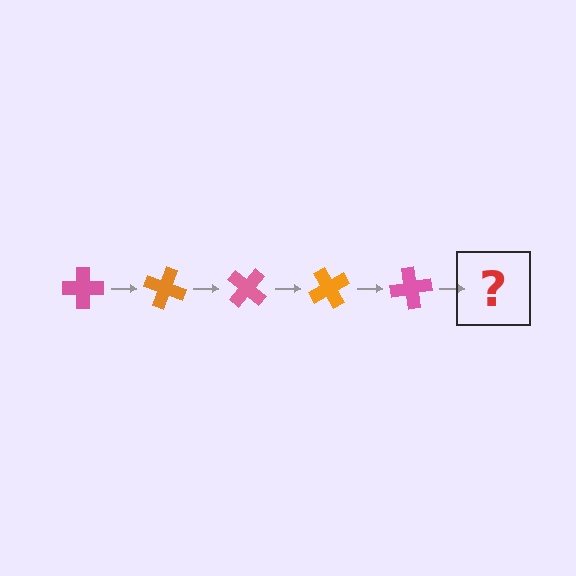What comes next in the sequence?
The next element should be an orange cross, rotated 100 degrees from the start.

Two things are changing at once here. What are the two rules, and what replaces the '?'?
The two rules are that it rotates 20 degrees each step and the color cycles through pink and orange. The '?' should be an orange cross, rotated 100 degrees from the start.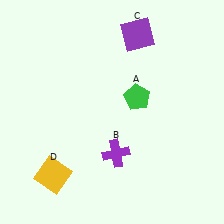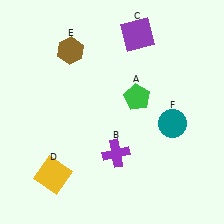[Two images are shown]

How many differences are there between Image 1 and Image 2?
There are 2 differences between the two images.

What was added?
A brown hexagon (E), a teal circle (F) were added in Image 2.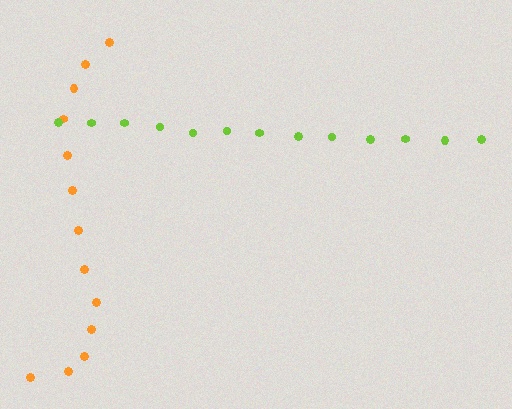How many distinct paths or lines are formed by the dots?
There are 2 distinct paths.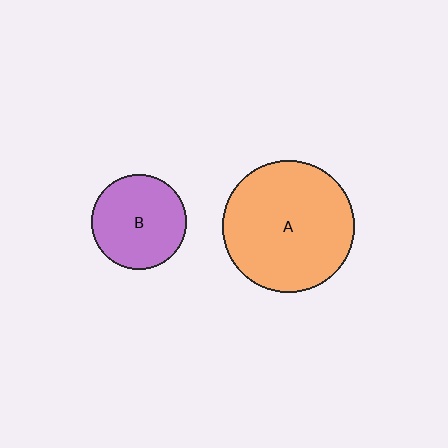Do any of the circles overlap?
No, none of the circles overlap.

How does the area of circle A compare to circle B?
Approximately 1.9 times.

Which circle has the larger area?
Circle A (orange).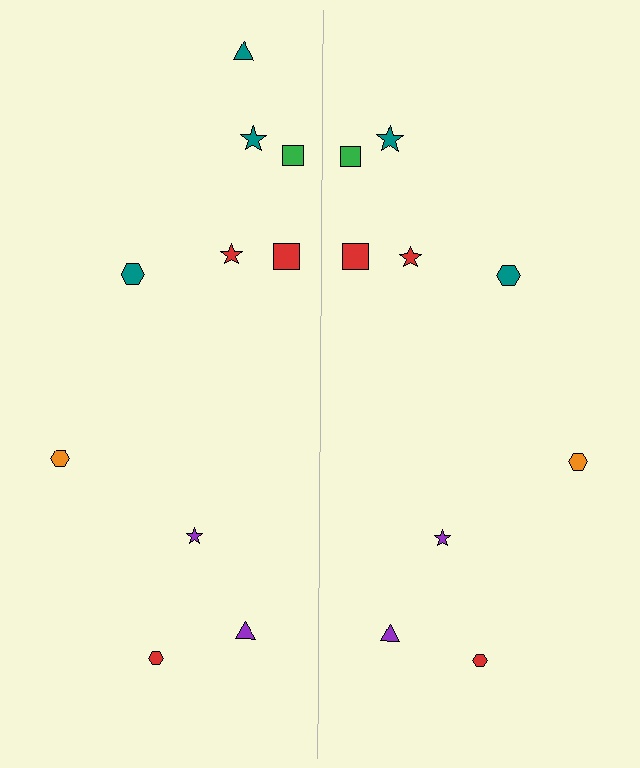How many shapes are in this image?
There are 19 shapes in this image.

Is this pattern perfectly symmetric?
No, the pattern is not perfectly symmetric. A teal triangle is missing from the right side.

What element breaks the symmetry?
A teal triangle is missing from the right side.